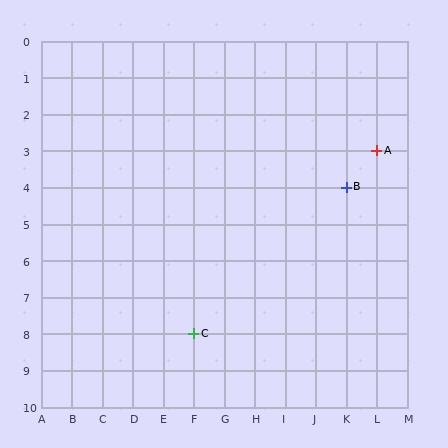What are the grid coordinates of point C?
Point C is at grid coordinates (F, 8).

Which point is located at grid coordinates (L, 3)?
Point A is at (L, 3).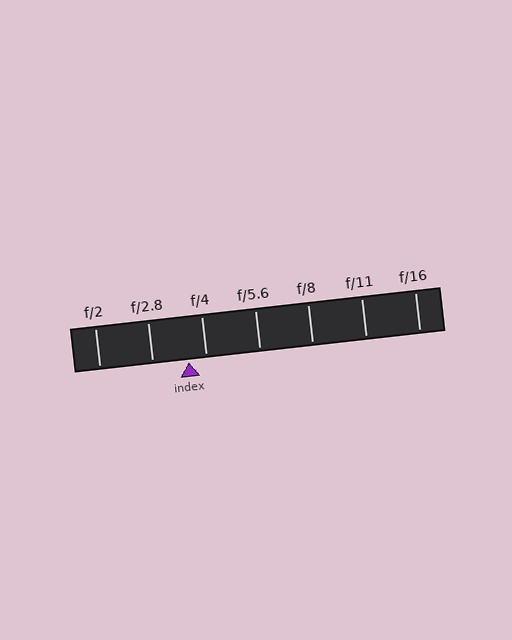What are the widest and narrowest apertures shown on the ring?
The widest aperture shown is f/2 and the narrowest is f/16.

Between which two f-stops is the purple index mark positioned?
The index mark is between f/2.8 and f/4.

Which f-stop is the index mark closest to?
The index mark is closest to f/4.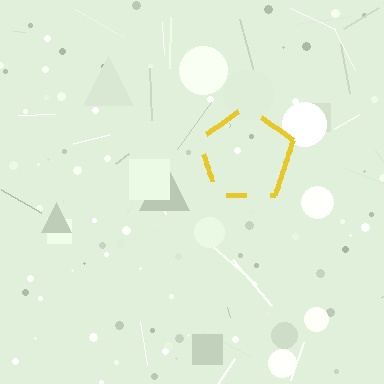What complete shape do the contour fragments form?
The contour fragments form a pentagon.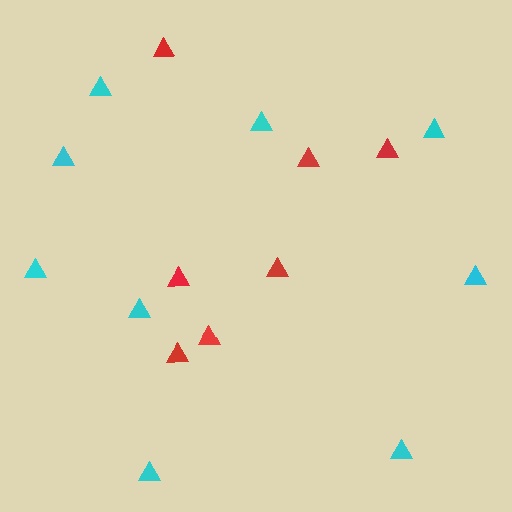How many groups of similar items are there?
There are 2 groups: one group of red triangles (7) and one group of cyan triangles (9).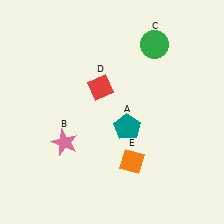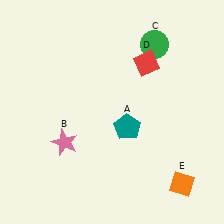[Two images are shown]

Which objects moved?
The objects that moved are: the red diamond (D), the orange diamond (E).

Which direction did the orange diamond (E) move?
The orange diamond (E) moved right.